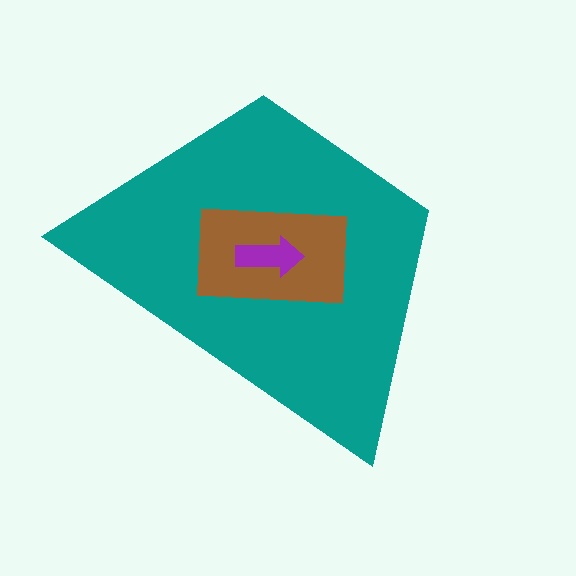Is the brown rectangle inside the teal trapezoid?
Yes.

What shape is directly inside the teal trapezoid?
The brown rectangle.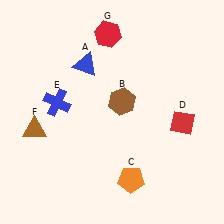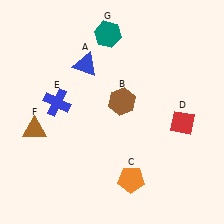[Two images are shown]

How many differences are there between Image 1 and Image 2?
There is 1 difference between the two images.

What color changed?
The hexagon (G) changed from red in Image 1 to teal in Image 2.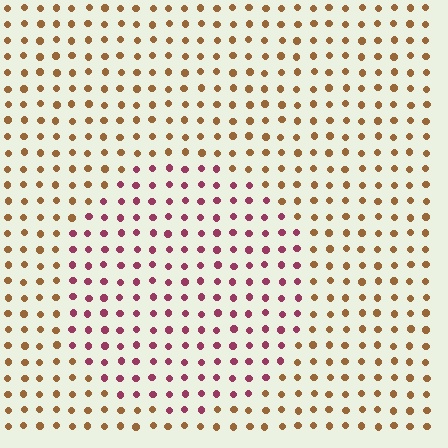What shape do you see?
I see a circle.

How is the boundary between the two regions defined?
The boundary is defined purely by a slight shift in hue (about 54 degrees). Spacing, size, and orientation are identical on both sides.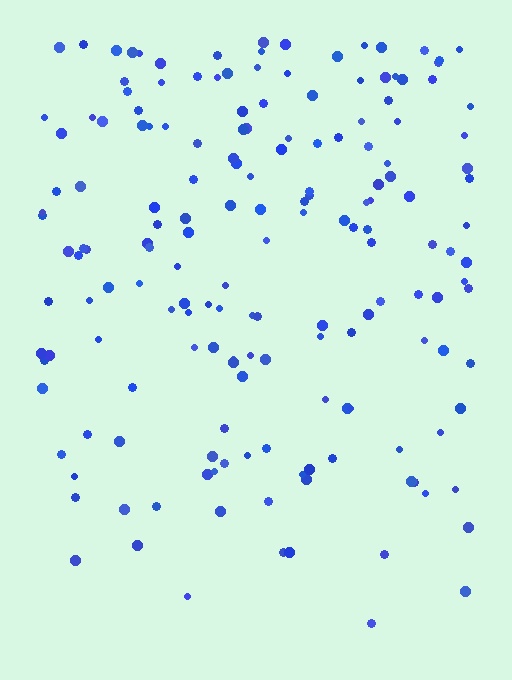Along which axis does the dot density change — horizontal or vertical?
Vertical.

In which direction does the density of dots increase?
From bottom to top, with the top side densest.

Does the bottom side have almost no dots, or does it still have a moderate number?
Still a moderate number, just noticeably fewer than the top.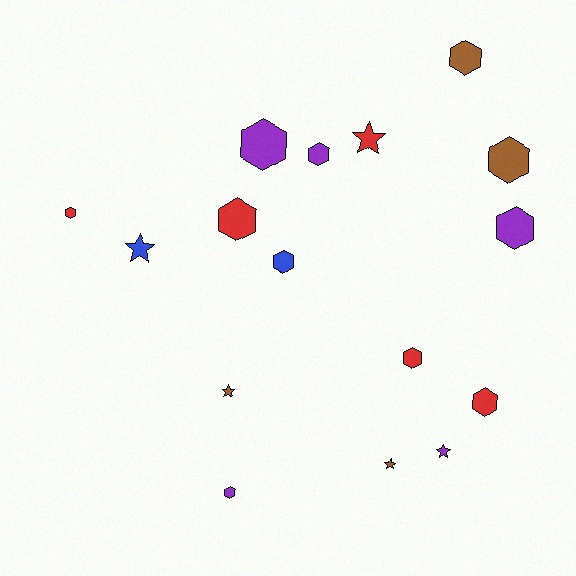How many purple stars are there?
There is 1 purple star.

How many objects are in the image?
There are 16 objects.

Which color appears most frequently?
Red, with 5 objects.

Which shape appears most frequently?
Hexagon, with 11 objects.